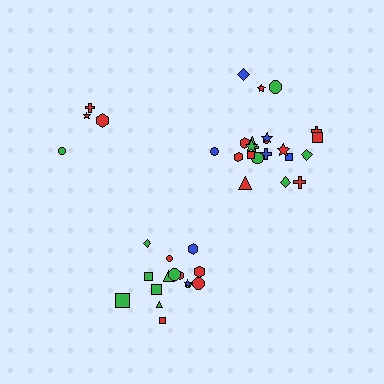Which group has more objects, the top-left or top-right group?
The top-right group.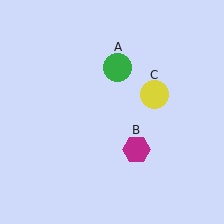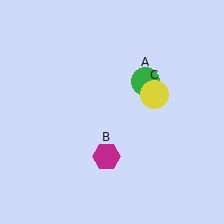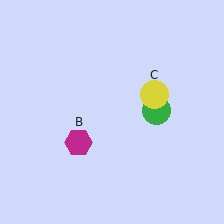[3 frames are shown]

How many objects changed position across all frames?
2 objects changed position: green circle (object A), magenta hexagon (object B).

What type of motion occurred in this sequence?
The green circle (object A), magenta hexagon (object B) rotated clockwise around the center of the scene.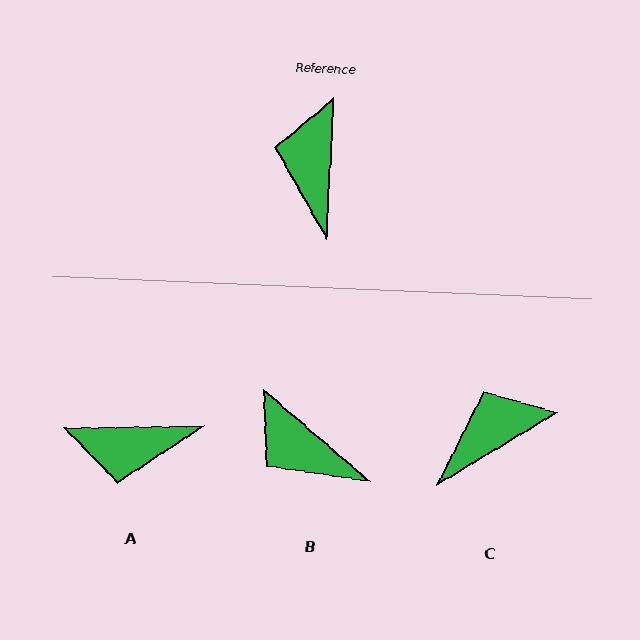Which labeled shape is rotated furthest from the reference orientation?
A, about 93 degrees away.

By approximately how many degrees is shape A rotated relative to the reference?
Approximately 93 degrees counter-clockwise.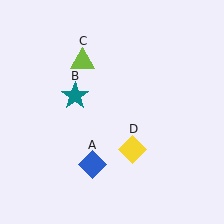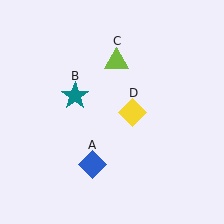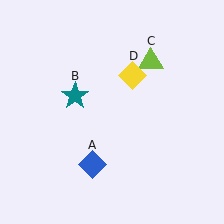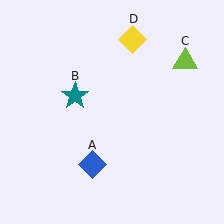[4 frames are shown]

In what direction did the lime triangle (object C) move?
The lime triangle (object C) moved right.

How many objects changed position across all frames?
2 objects changed position: lime triangle (object C), yellow diamond (object D).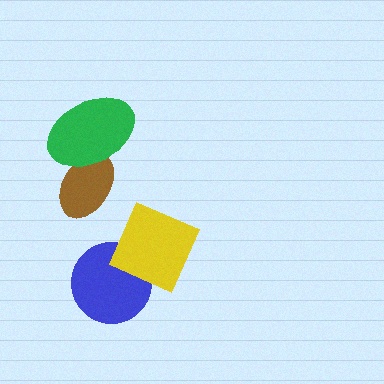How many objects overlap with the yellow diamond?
1 object overlaps with the yellow diamond.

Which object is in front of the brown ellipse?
The green ellipse is in front of the brown ellipse.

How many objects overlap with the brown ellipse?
1 object overlaps with the brown ellipse.